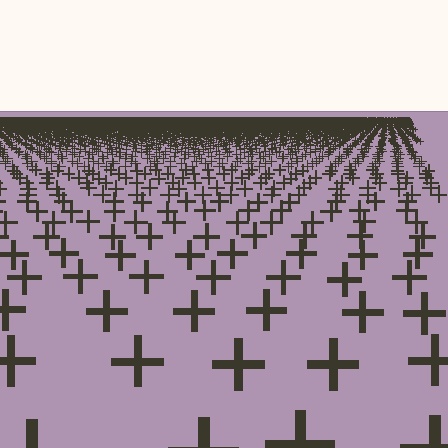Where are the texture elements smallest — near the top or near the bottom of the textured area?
Near the top.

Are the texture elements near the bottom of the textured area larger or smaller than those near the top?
Larger. Near the bottom, elements are closer to the viewer and appear at a bigger on-screen size.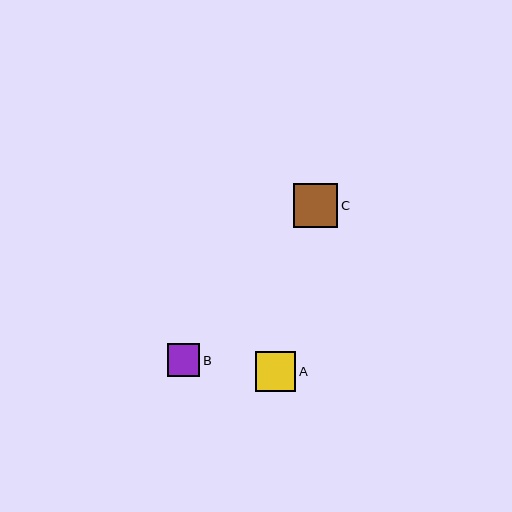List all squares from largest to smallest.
From largest to smallest: C, A, B.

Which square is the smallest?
Square B is the smallest with a size of approximately 32 pixels.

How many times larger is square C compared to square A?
Square C is approximately 1.1 times the size of square A.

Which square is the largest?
Square C is the largest with a size of approximately 45 pixels.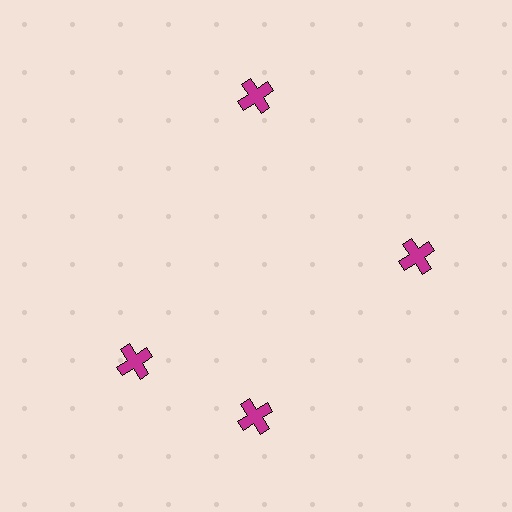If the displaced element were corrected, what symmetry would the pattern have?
It would have 4-fold rotational symmetry — the pattern would map onto itself every 90 degrees.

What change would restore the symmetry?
The symmetry would be restored by rotating it back into even spacing with its neighbors so that all 4 crosses sit at equal angles and equal distance from the center.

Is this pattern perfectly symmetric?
No. The 4 magenta crosses are arranged in a ring, but one element near the 9 o'clock position is rotated out of alignment along the ring, breaking the 4-fold rotational symmetry.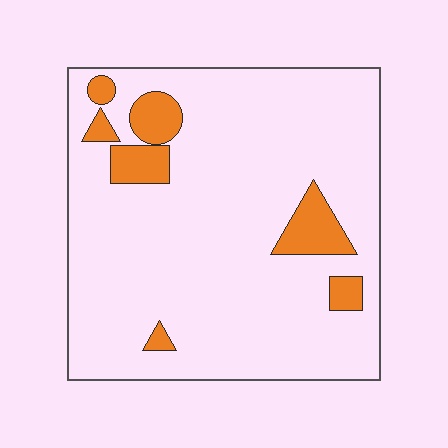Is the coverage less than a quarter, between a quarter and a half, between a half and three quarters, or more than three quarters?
Less than a quarter.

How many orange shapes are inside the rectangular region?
7.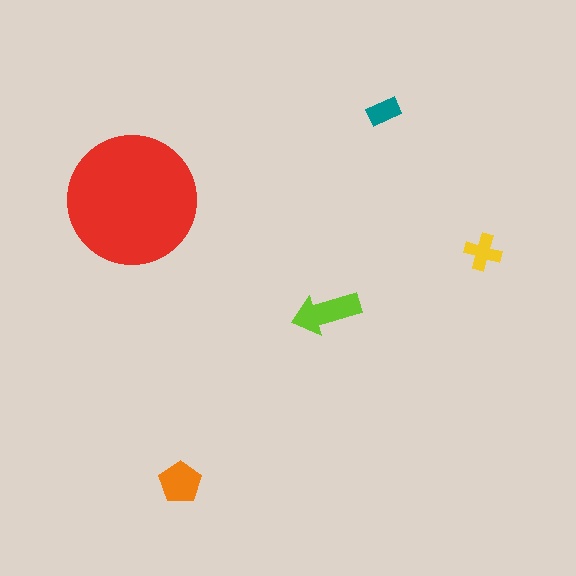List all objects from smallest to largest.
The teal rectangle, the yellow cross, the orange pentagon, the lime arrow, the red circle.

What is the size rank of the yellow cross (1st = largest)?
4th.